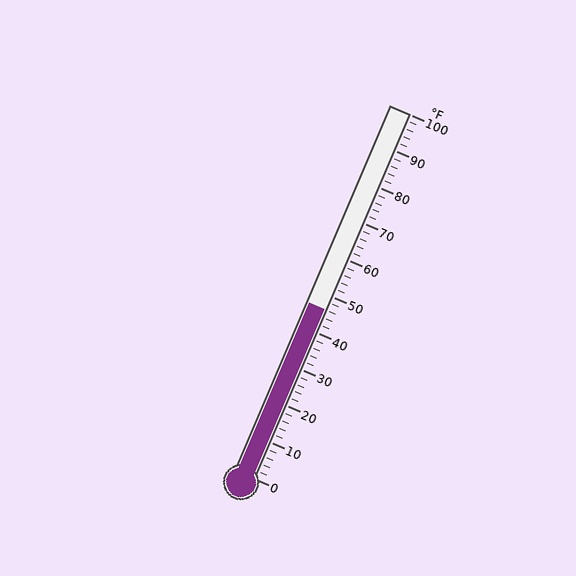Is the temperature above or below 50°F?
The temperature is below 50°F.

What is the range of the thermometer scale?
The thermometer scale ranges from 0°F to 100°F.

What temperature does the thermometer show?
The thermometer shows approximately 46°F.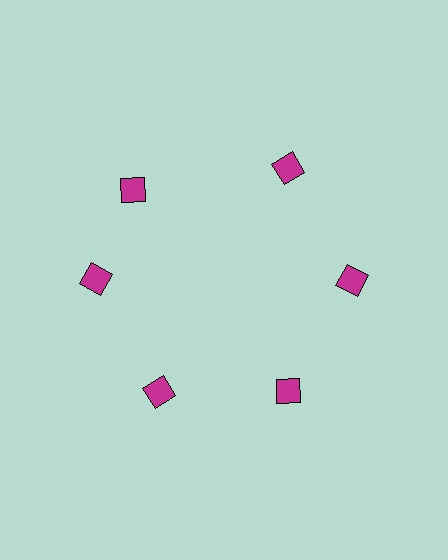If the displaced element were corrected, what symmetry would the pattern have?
It would have 6-fold rotational symmetry — the pattern would map onto itself every 60 degrees.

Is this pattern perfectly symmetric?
No. The 6 magenta diamonds are arranged in a ring, but one element near the 11 o'clock position is rotated out of alignment along the ring, breaking the 6-fold rotational symmetry.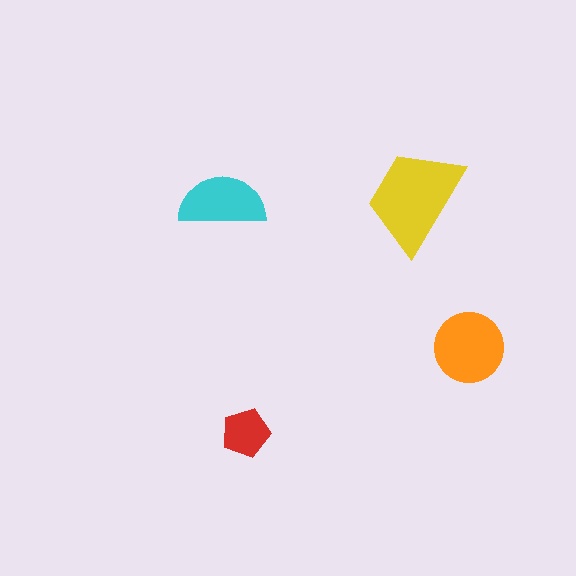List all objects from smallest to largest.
The red pentagon, the cyan semicircle, the orange circle, the yellow trapezoid.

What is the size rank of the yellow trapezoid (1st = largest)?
1st.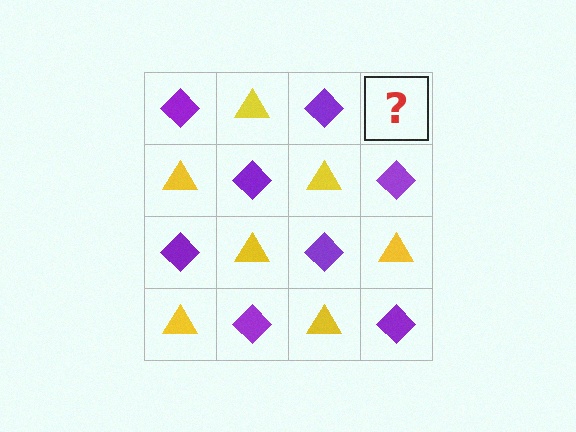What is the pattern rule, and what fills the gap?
The rule is that it alternates purple diamond and yellow triangle in a checkerboard pattern. The gap should be filled with a yellow triangle.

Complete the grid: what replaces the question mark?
The question mark should be replaced with a yellow triangle.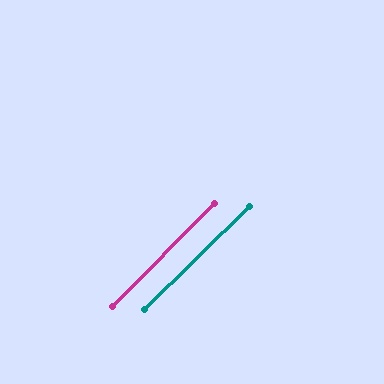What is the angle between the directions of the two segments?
Approximately 1 degree.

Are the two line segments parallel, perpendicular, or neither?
Parallel — their directions differ by only 0.7°.